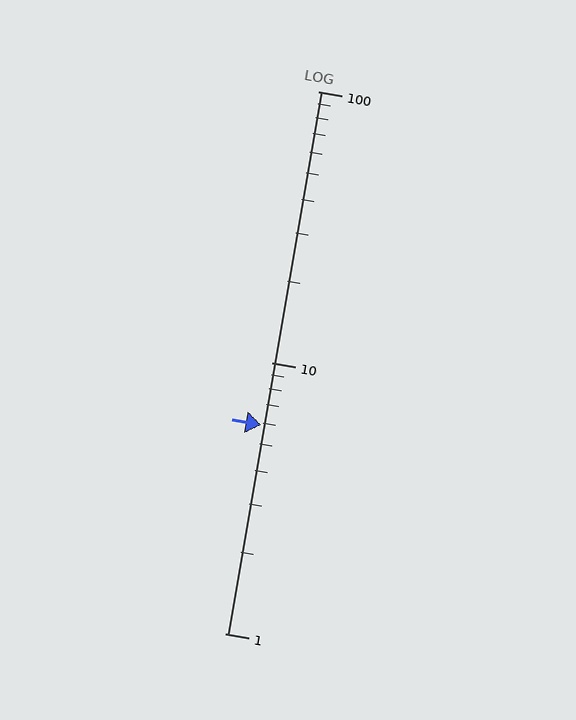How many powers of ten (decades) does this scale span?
The scale spans 2 decades, from 1 to 100.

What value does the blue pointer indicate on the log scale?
The pointer indicates approximately 5.9.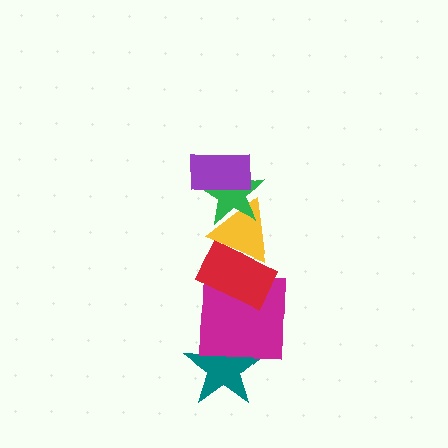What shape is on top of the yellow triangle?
The green star is on top of the yellow triangle.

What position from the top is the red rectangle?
The red rectangle is 4th from the top.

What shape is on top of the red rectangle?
The yellow triangle is on top of the red rectangle.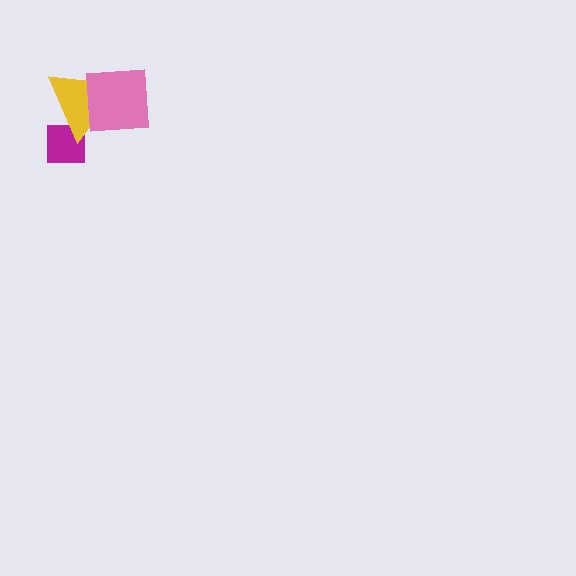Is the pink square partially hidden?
No, no other shape covers it.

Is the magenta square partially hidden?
Yes, it is partially covered by another shape.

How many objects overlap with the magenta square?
1 object overlaps with the magenta square.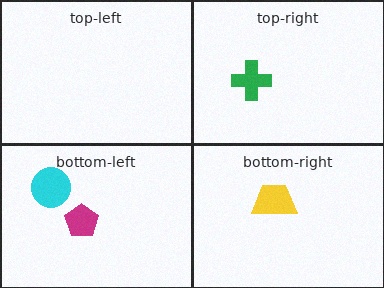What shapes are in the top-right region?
The green cross.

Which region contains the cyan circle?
The bottom-left region.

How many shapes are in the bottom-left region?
2.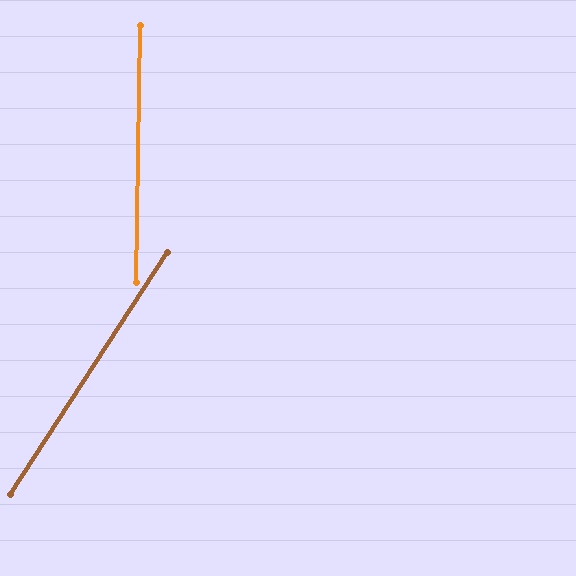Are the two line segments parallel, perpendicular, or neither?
Neither parallel nor perpendicular — they differ by about 32°.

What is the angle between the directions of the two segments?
Approximately 32 degrees.